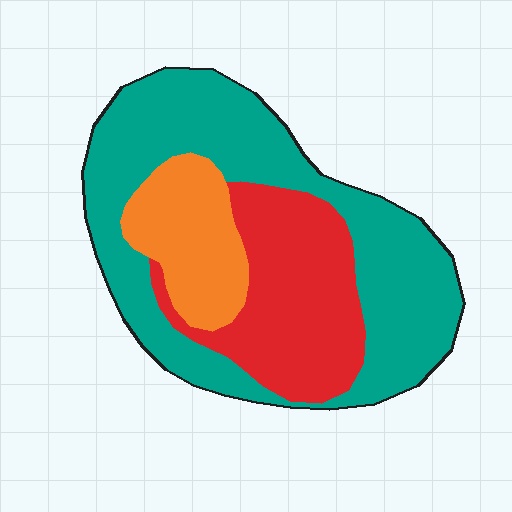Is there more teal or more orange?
Teal.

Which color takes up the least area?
Orange, at roughly 15%.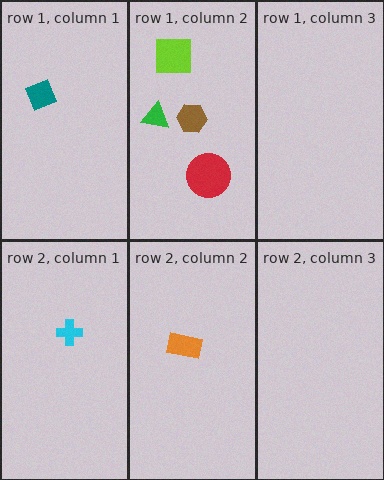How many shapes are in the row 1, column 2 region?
4.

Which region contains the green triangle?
The row 1, column 2 region.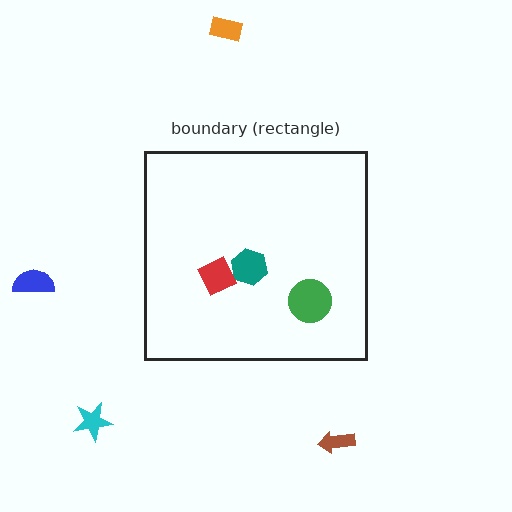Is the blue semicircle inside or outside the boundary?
Outside.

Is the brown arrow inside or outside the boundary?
Outside.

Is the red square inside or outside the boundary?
Inside.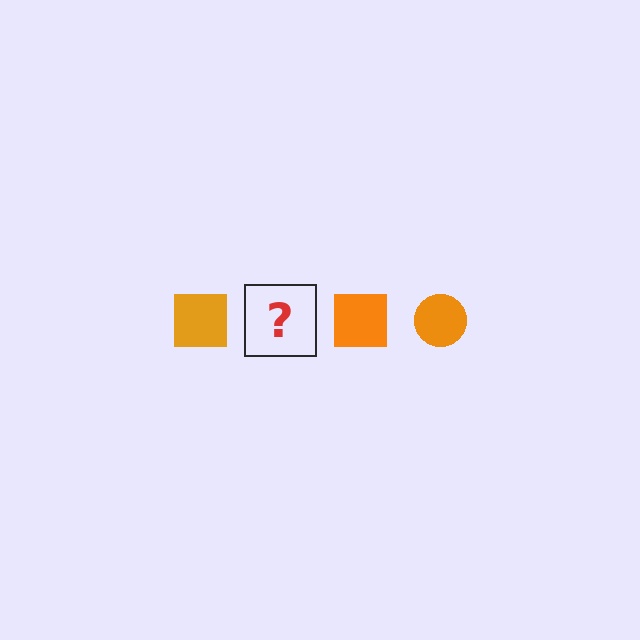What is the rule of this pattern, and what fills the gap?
The rule is that the pattern cycles through square, circle shapes in orange. The gap should be filled with an orange circle.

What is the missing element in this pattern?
The missing element is an orange circle.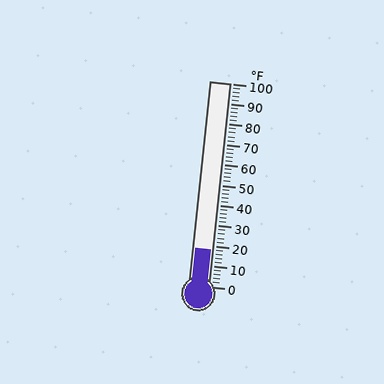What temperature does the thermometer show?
The thermometer shows approximately 18°F.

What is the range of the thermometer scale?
The thermometer scale ranges from 0°F to 100°F.